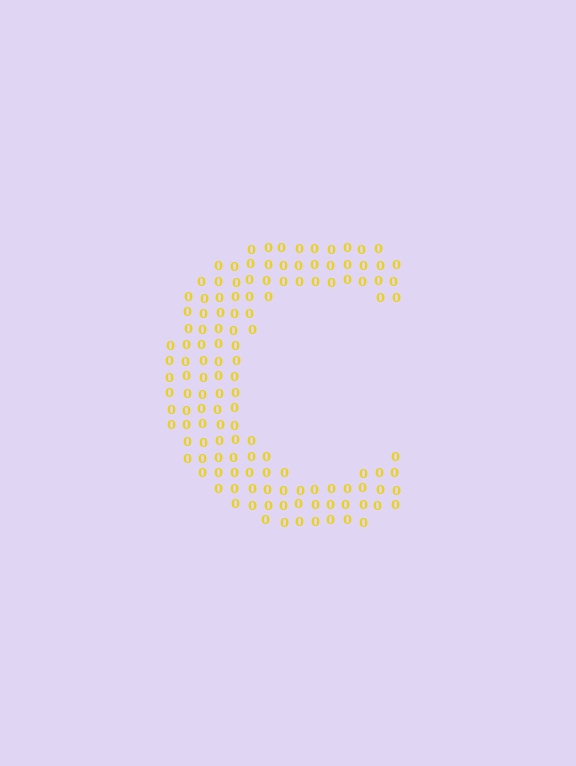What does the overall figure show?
The overall figure shows the letter C.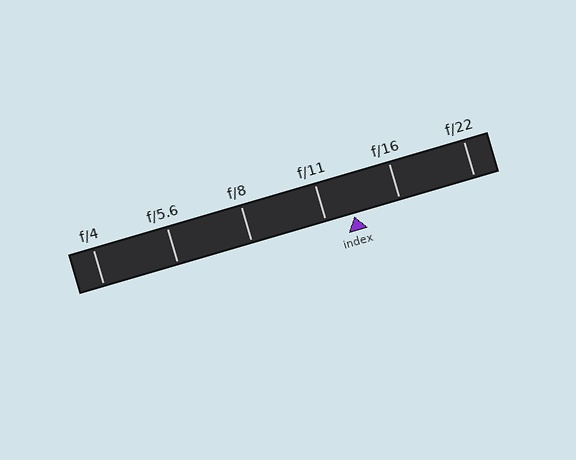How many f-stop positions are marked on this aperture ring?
There are 6 f-stop positions marked.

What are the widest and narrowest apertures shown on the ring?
The widest aperture shown is f/4 and the narrowest is f/22.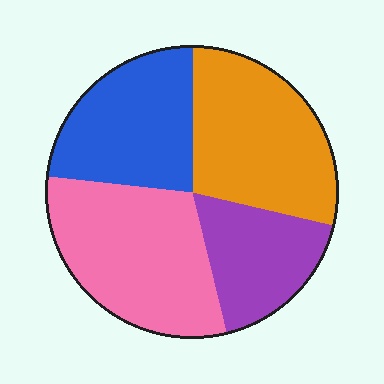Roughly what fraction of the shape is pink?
Pink covers about 30% of the shape.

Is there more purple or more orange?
Orange.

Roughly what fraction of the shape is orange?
Orange covers around 30% of the shape.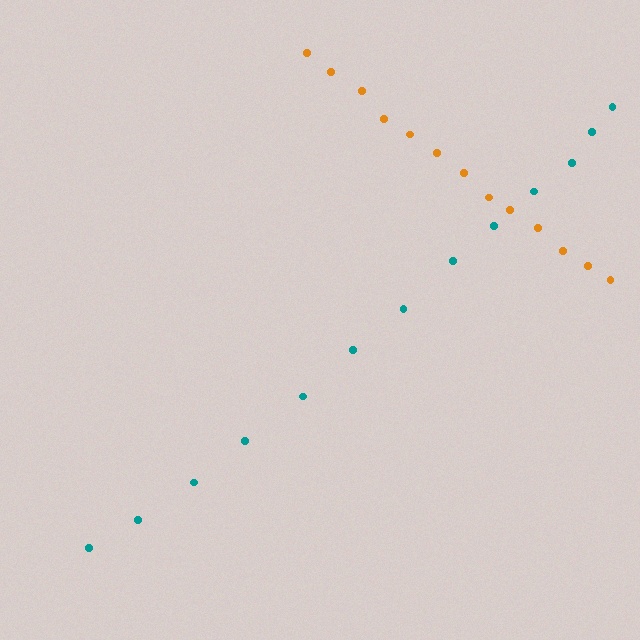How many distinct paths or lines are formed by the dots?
There are 2 distinct paths.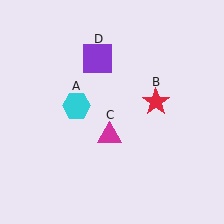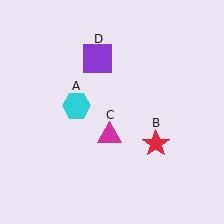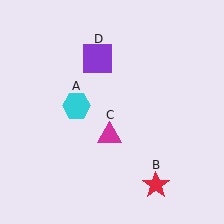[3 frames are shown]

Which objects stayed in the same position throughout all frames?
Cyan hexagon (object A) and magenta triangle (object C) and purple square (object D) remained stationary.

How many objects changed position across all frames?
1 object changed position: red star (object B).